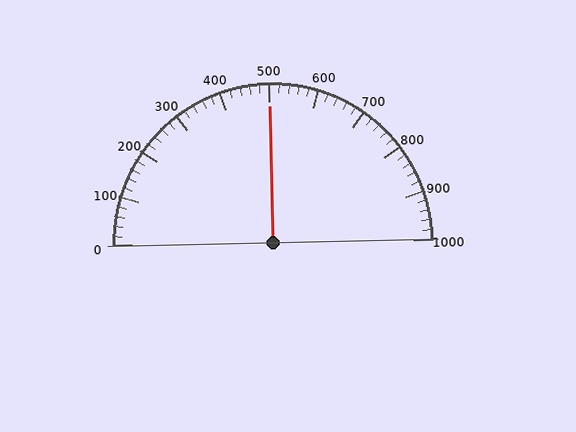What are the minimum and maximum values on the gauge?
The gauge ranges from 0 to 1000.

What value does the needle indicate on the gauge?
The needle indicates approximately 500.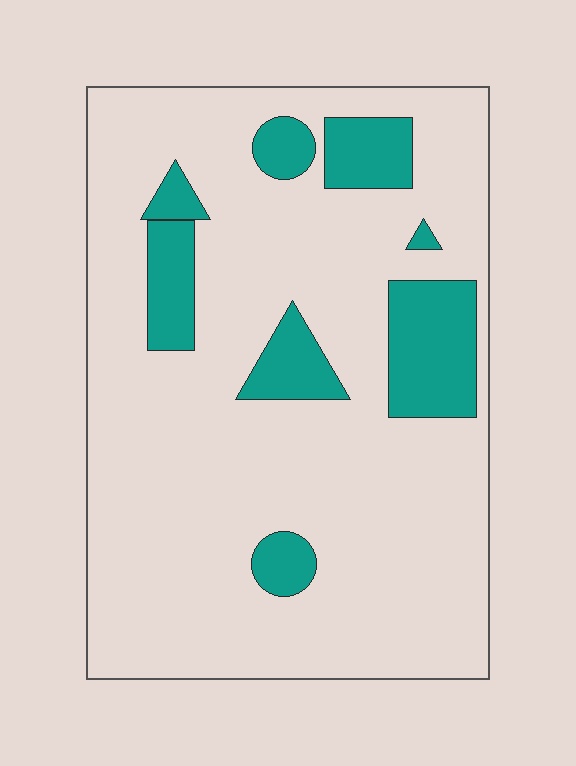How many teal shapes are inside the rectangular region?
8.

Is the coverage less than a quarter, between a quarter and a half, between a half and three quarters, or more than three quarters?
Less than a quarter.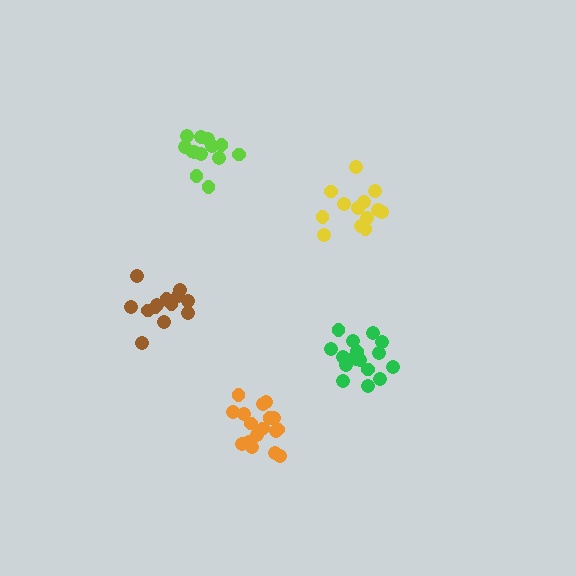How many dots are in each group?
Group 1: 17 dots, Group 2: 14 dots, Group 3: 13 dots, Group 4: 17 dots, Group 5: 13 dots (74 total).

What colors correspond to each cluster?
The clusters are colored: green, brown, yellow, orange, lime.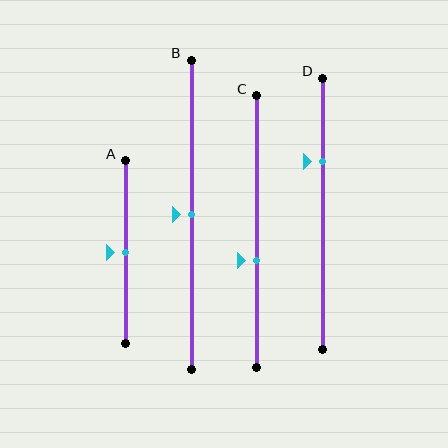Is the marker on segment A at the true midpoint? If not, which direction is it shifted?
Yes, the marker on segment A is at the true midpoint.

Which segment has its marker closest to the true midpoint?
Segment A has its marker closest to the true midpoint.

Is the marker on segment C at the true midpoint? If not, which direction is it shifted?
No, the marker on segment C is shifted downward by about 11% of the segment length.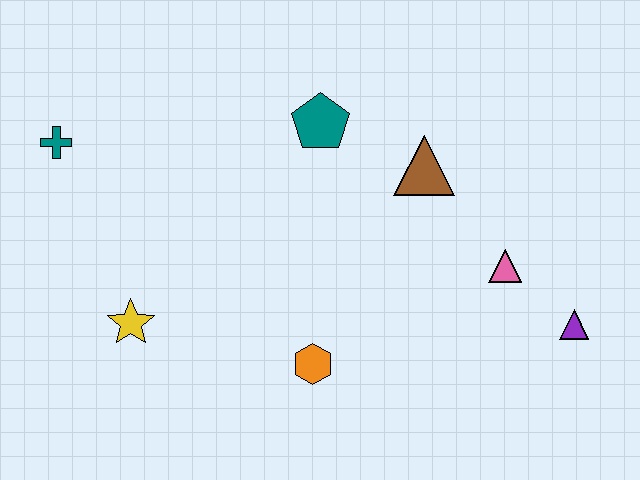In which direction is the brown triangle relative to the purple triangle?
The brown triangle is above the purple triangle.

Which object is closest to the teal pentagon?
The brown triangle is closest to the teal pentagon.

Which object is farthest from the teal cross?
The purple triangle is farthest from the teal cross.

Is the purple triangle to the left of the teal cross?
No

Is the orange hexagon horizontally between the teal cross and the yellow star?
No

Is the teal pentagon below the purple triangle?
No